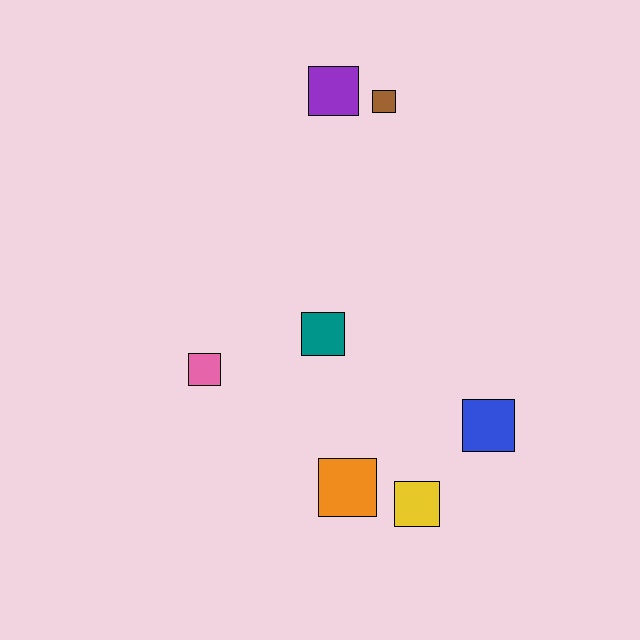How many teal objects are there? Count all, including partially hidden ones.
There is 1 teal object.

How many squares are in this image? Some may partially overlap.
There are 7 squares.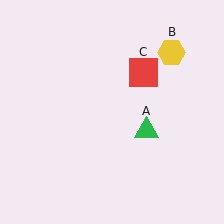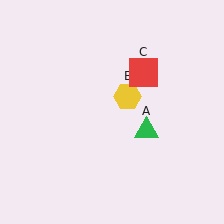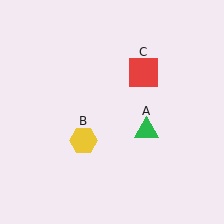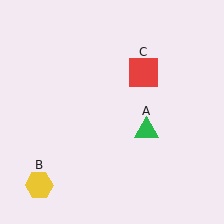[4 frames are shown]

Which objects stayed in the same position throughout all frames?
Green triangle (object A) and red square (object C) remained stationary.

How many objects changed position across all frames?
1 object changed position: yellow hexagon (object B).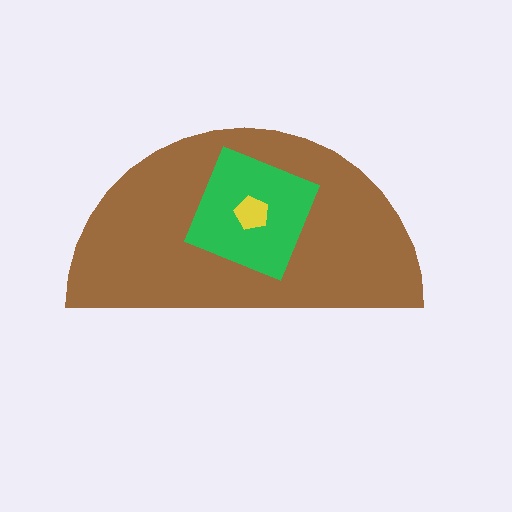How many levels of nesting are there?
3.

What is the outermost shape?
The brown semicircle.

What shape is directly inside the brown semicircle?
The green diamond.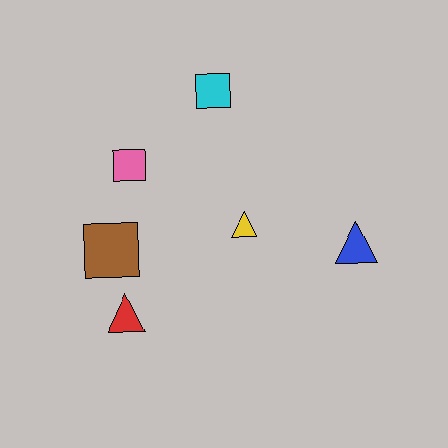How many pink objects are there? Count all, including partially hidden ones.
There is 1 pink object.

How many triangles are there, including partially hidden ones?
There are 3 triangles.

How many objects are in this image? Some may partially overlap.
There are 6 objects.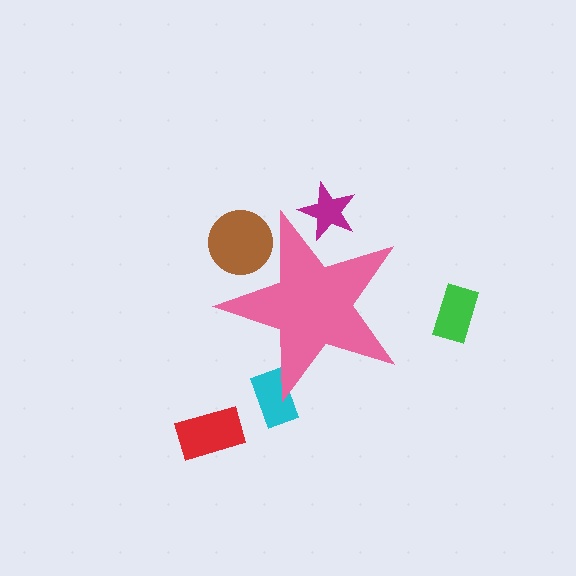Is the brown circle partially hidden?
Yes, the brown circle is partially hidden behind the pink star.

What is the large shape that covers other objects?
A pink star.